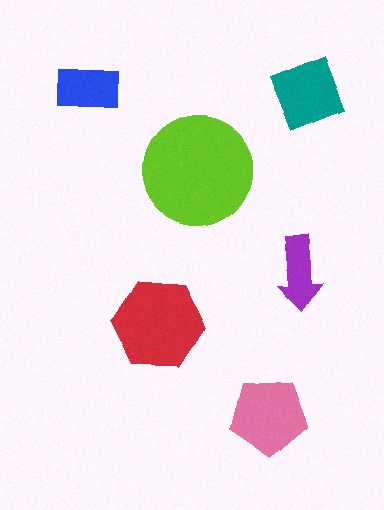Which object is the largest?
The lime circle.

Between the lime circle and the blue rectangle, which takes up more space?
The lime circle.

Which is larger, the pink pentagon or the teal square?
The pink pentagon.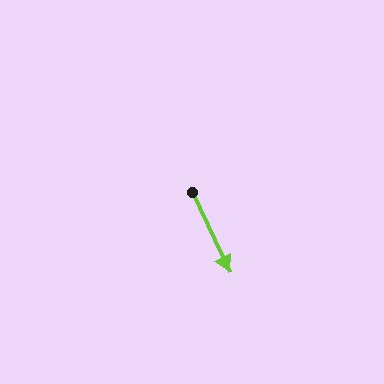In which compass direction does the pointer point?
Southeast.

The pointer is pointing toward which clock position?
Roughly 5 o'clock.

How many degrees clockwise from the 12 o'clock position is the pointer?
Approximately 155 degrees.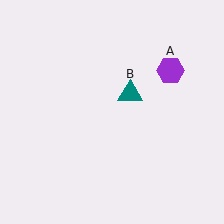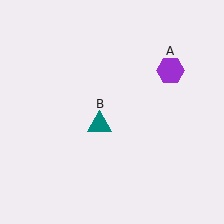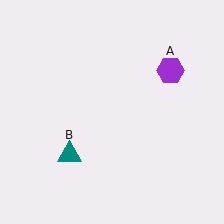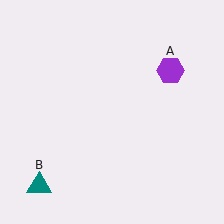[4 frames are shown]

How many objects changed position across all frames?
1 object changed position: teal triangle (object B).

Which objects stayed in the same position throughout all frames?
Purple hexagon (object A) remained stationary.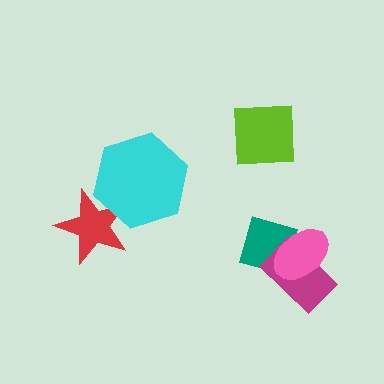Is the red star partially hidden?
Yes, it is partially covered by another shape.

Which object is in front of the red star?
The cyan hexagon is in front of the red star.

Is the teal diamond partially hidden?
Yes, it is partially covered by another shape.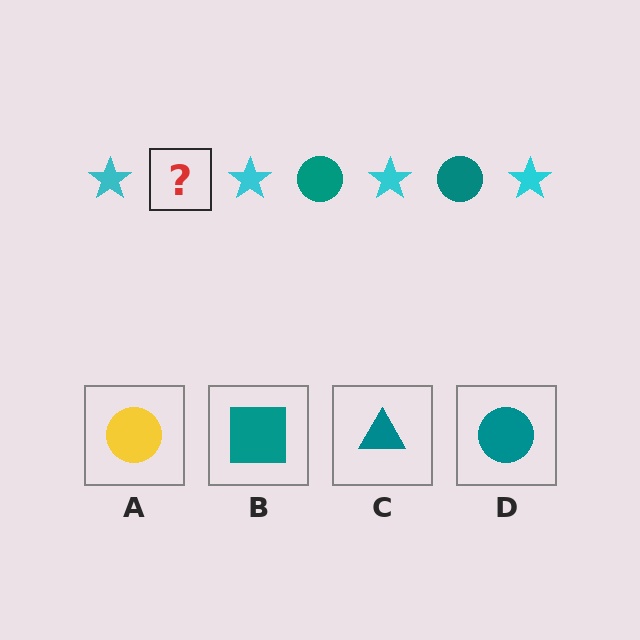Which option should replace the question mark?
Option D.